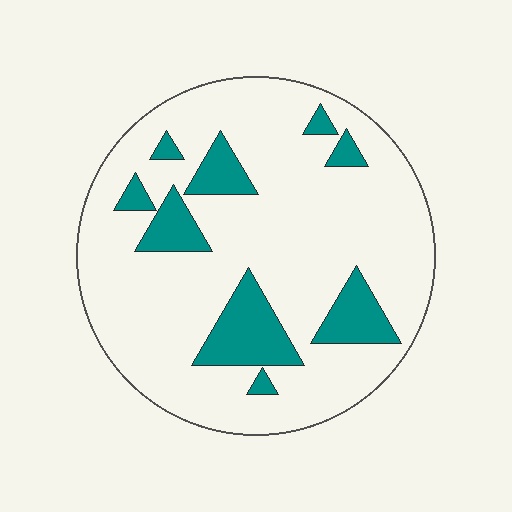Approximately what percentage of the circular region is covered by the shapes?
Approximately 20%.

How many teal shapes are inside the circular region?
9.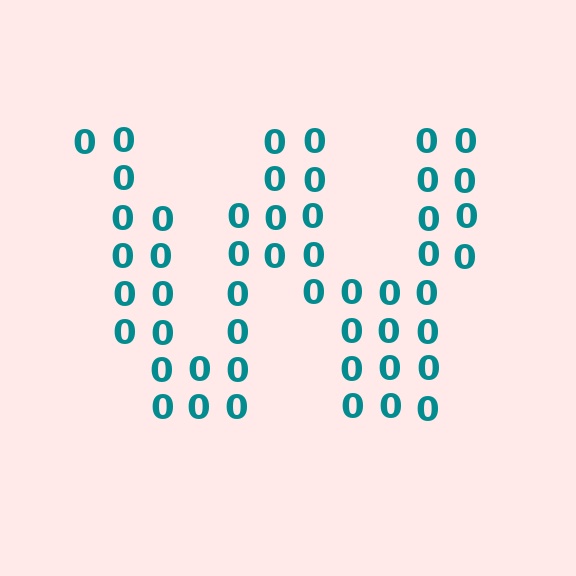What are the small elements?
The small elements are digit 0's.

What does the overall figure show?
The overall figure shows the letter W.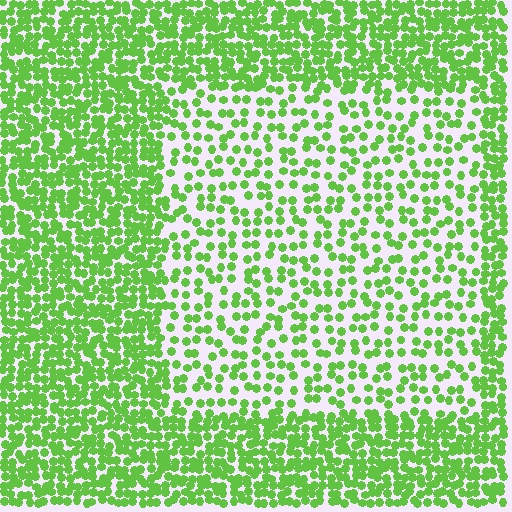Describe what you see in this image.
The image contains small lime elements arranged at two different densities. A rectangle-shaped region is visible where the elements are less densely packed than the surrounding area.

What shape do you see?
I see a rectangle.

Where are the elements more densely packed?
The elements are more densely packed outside the rectangle boundary.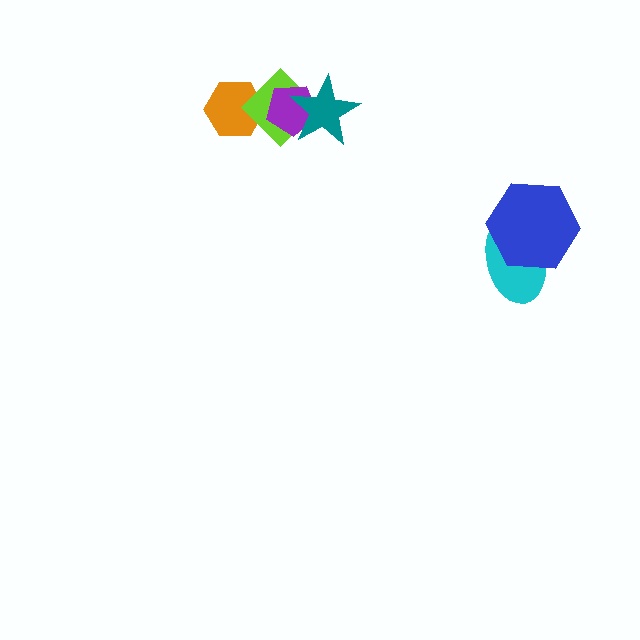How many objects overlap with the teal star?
2 objects overlap with the teal star.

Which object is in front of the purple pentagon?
The teal star is in front of the purple pentagon.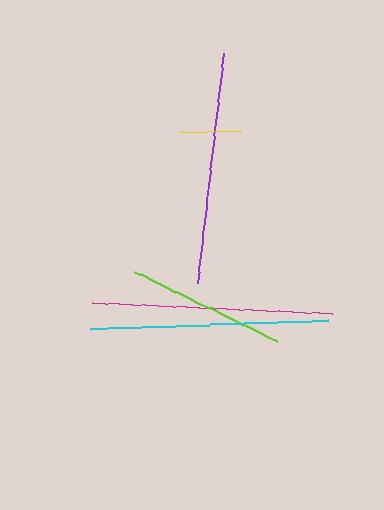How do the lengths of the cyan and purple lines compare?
The cyan and purple lines are approximately the same length.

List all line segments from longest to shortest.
From longest to shortest: magenta, cyan, purple, lime, yellow.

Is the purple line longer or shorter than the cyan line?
The cyan line is longer than the purple line.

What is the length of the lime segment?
The lime segment is approximately 158 pixels long.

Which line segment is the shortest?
The yellow line is the shortest at approximately 62 pixels.